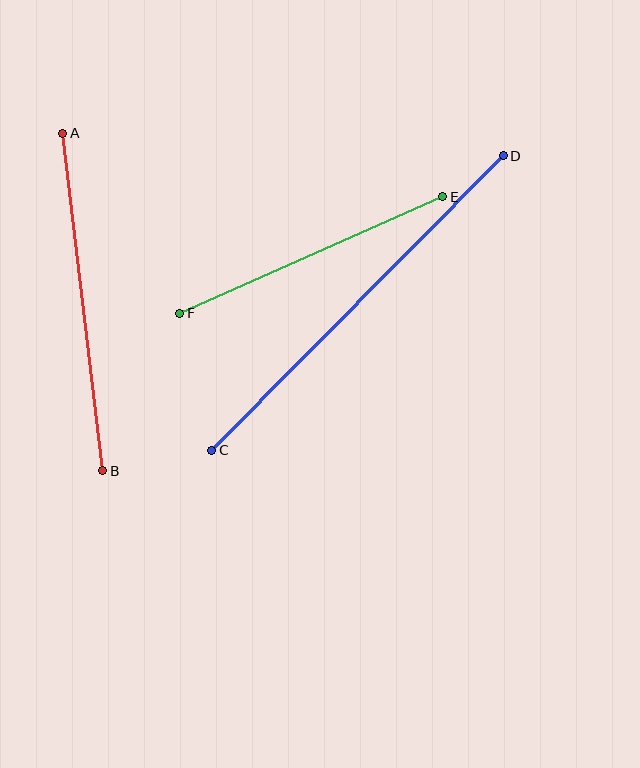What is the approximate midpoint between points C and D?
The midpoint is at approximately (358, 303) pixels.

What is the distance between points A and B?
The distance is approximately 340 pixels.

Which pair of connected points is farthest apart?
Points C and D are farthest apart.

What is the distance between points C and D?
The distance is approximately 415 pixels.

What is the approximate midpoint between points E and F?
The midpoint is at approximately (311, 255) pixels.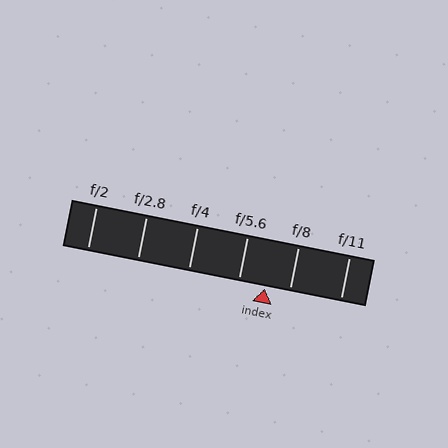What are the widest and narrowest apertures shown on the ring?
The widest aperture shown is f/2 and the narrowest is f/11.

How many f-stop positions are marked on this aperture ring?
There are 6 f-stop positions marked.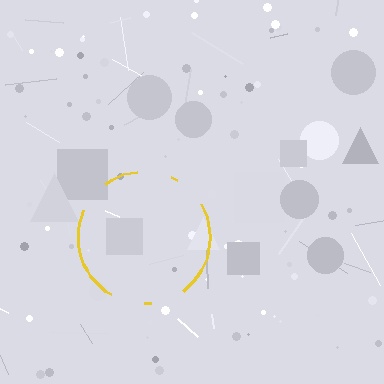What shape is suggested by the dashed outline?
The dashed outline suggests a circle.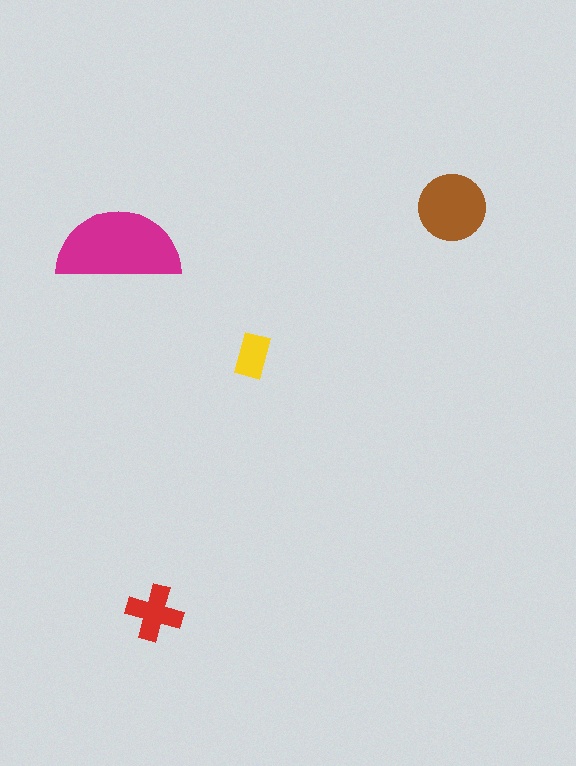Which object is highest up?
The brown circle is topmost.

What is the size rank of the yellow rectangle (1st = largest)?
4th.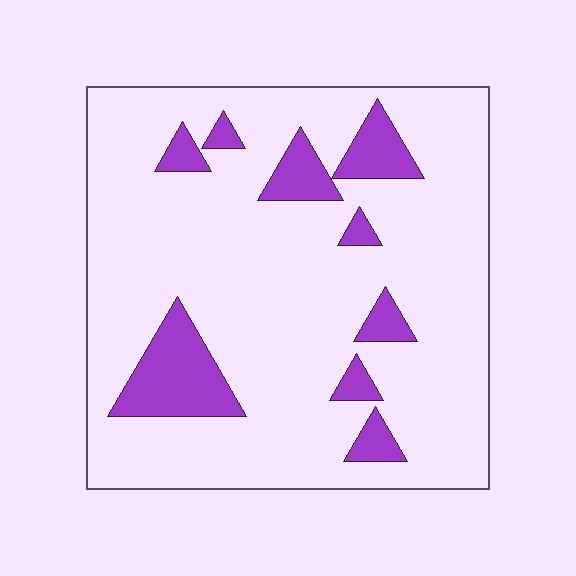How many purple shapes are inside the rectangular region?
9.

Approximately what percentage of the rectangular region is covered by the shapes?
Approximately 15%.